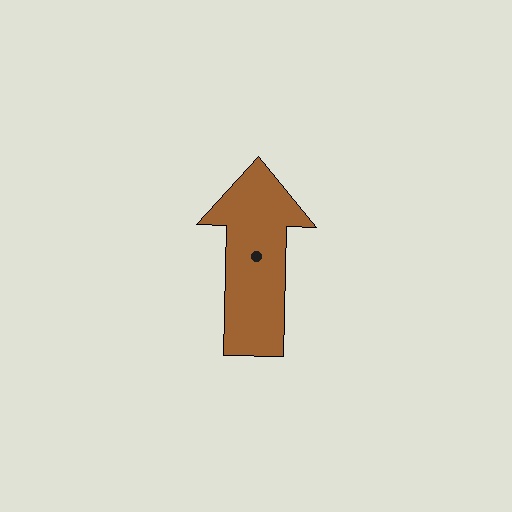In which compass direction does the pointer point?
North.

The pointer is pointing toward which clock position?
Roughly 12 o'clock.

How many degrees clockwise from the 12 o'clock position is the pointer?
Approximately 2 degrees.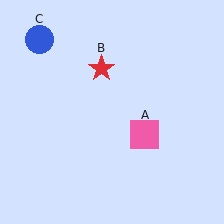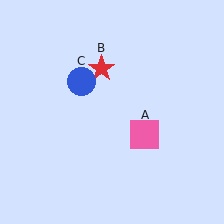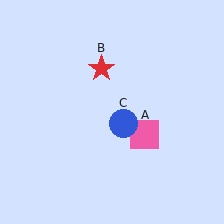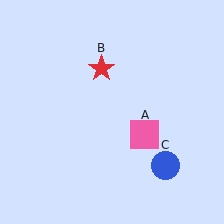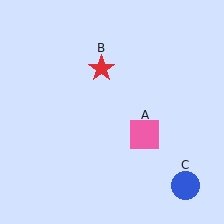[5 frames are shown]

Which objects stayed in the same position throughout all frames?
Pink square (object A) and red star (object B) remained stationary.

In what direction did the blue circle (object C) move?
The blue circle (object C) moved down and to the right.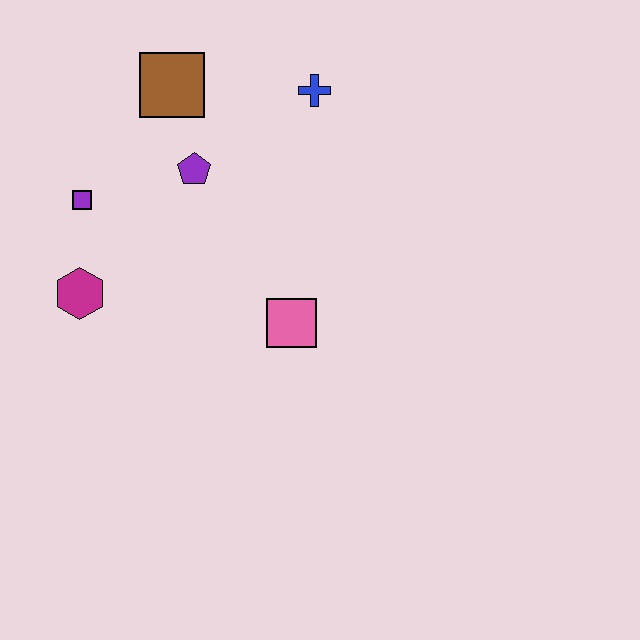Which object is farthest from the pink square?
The brown square is farthest from the pink square.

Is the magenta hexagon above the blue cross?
No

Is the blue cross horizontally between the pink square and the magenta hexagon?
No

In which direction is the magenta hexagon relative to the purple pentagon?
The magenta hexagon is below the purple pentagon.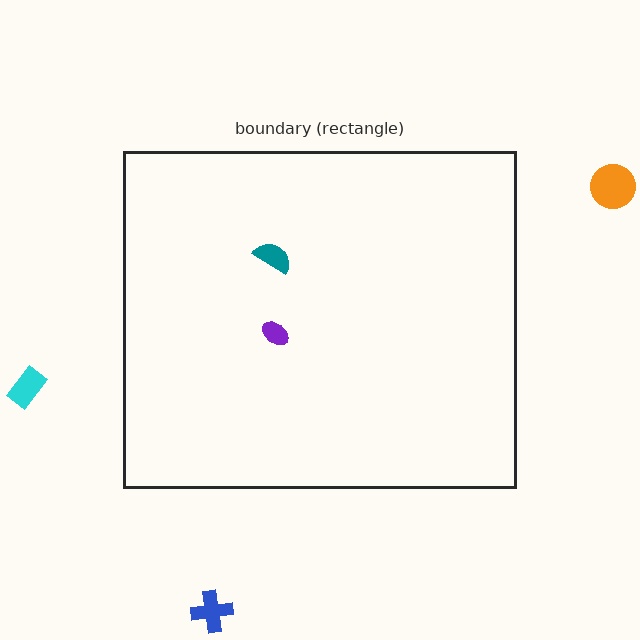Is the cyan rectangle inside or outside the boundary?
Outside.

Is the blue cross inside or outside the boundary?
Outside.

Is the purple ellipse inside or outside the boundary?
Inside.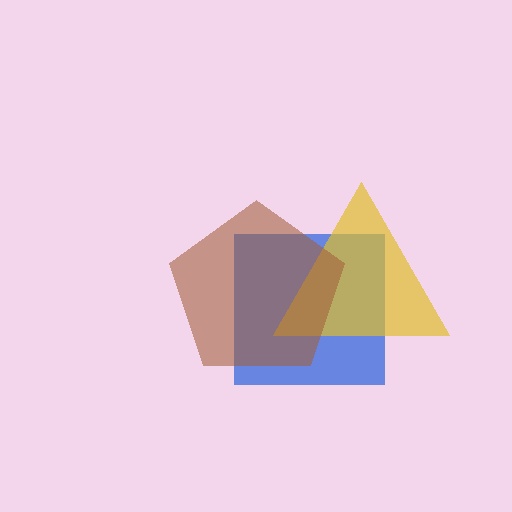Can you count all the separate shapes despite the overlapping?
Yes, there are 3 separate shapes.